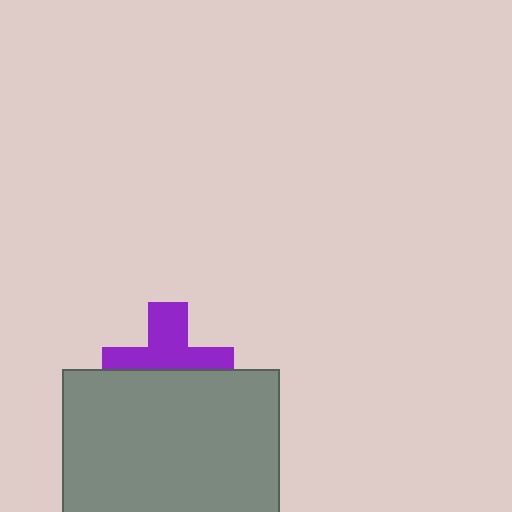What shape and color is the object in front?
The object in front is a gray rectangle.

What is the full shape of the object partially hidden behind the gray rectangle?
The partially hidden object is a purple cross.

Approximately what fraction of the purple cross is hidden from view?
Roughly 47% of the purple cross is hidden behind the gray rectangle.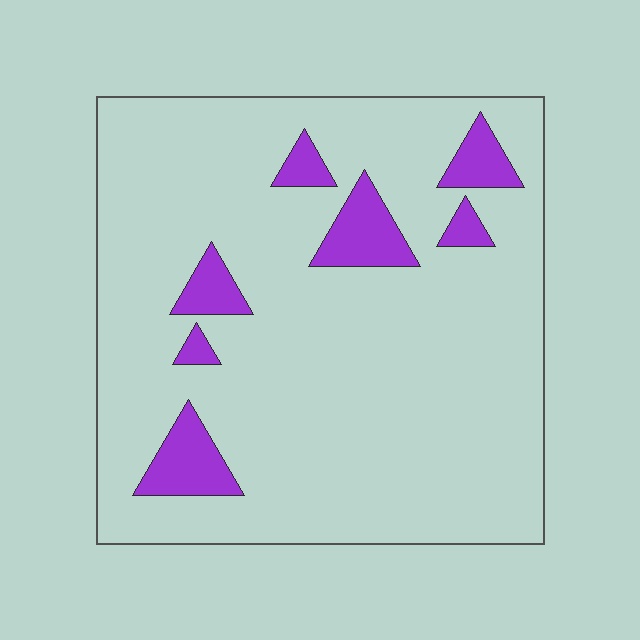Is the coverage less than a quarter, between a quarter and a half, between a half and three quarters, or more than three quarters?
Less than a quarter.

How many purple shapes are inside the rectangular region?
7.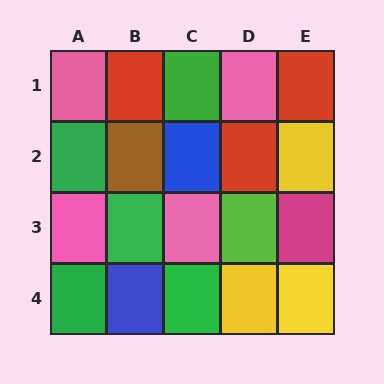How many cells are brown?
1 cell is brown.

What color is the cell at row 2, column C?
Blue.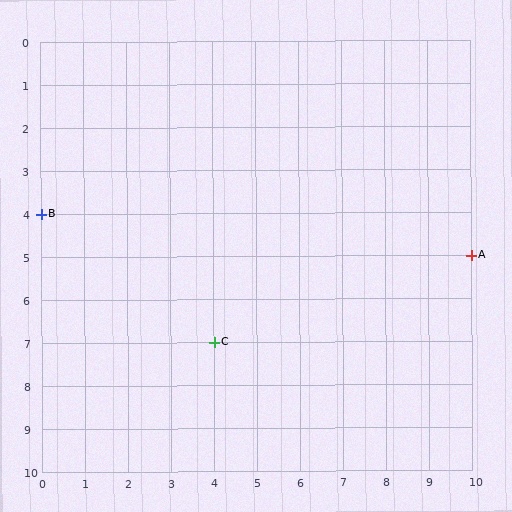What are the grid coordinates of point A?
Point A is at grid coordinates (10, 5).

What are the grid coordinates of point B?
Point B is at grid coordinates (0, 4).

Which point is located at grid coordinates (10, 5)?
Point A is at (10, 5).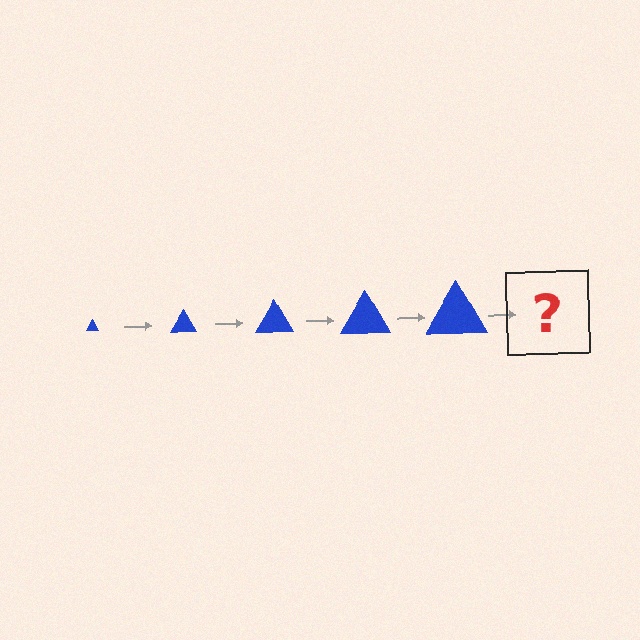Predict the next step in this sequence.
The next step is a blue triangle, larger than the previous one.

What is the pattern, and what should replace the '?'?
The pattern is that the triangle gets progressively larger each step. The '?' should be a blue triangle, larger than the previous one.